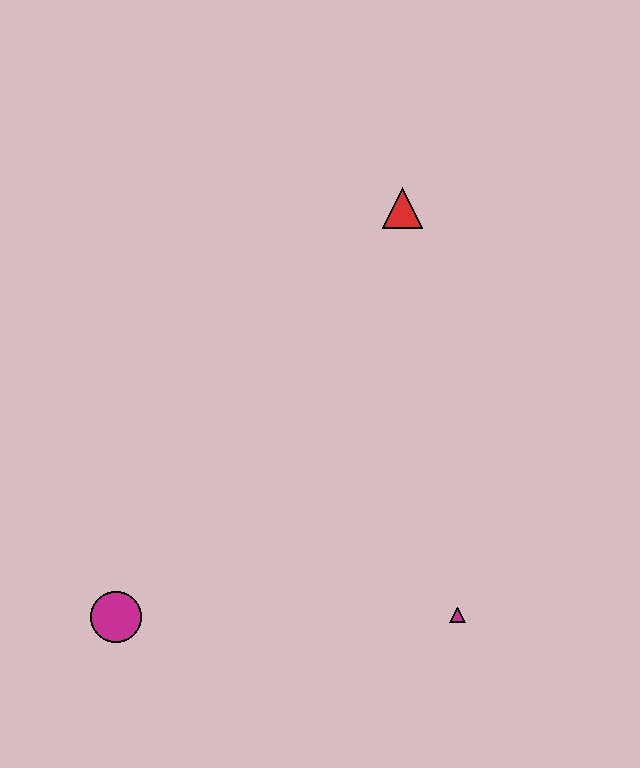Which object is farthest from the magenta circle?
The red triangle is farthest from the magenta circle.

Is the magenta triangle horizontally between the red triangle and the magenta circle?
No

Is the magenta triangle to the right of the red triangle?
Yes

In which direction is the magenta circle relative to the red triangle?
The magenta circle is below the red triangle.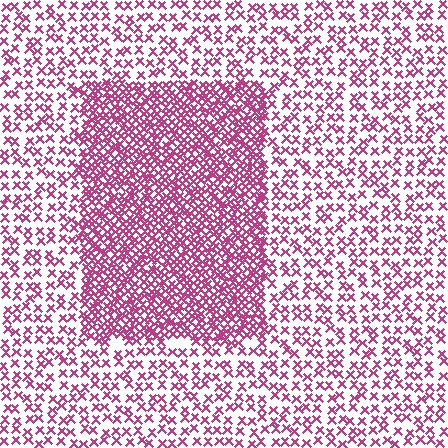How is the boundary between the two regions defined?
The boundary is defined by a change in element density (approximately 2.3x ratio). All elements are the same color, size, and shape.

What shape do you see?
I see a rectangle.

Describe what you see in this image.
The image contains small magenta elements arranged at two different densities. A rectangle-shaped region is visible where the elements are more densely packed than the surrounding area.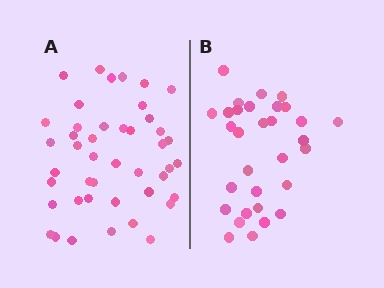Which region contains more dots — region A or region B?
Region A (the left region) has more dots.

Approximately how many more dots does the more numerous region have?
Region A has approximately 15 more dots than region B.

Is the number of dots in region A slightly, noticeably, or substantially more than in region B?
Region A has noticeably more, but not dramatically so. The ratio is roughly 1.4 to 1.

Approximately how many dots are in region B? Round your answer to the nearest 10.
About 30 dots. (The exact count is 31, which rounds to 30.)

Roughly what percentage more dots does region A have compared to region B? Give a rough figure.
About 40% more.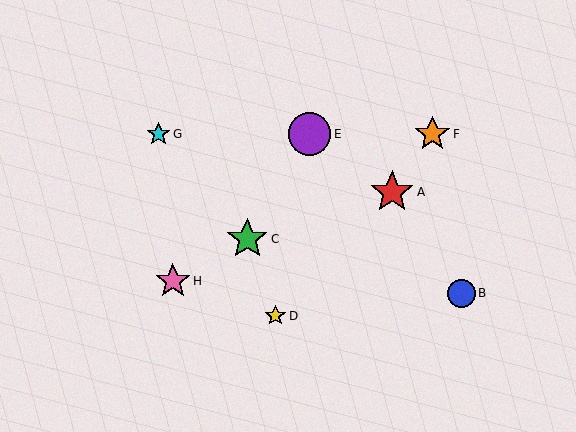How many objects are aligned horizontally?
3 objects (E, F, G) are aligned horizontally.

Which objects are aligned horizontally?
Objects E, F, G are aligned horizontally.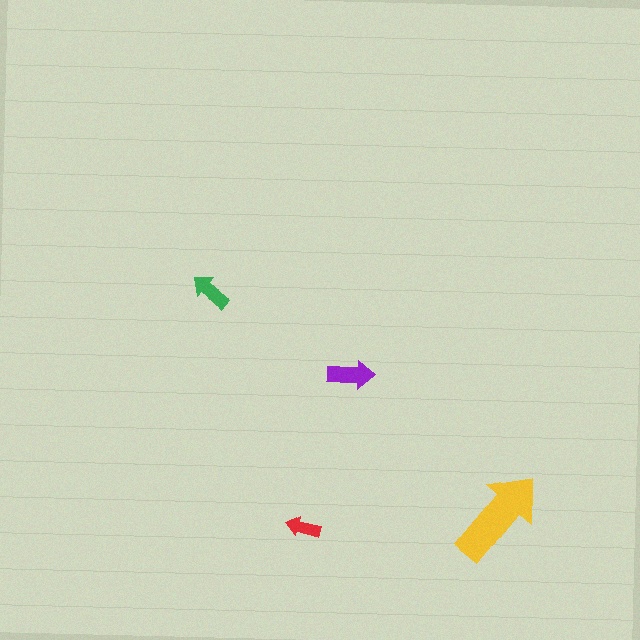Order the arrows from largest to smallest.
the yellow one, the purple one, the green one, the red one.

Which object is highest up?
The green arrow is topmost.